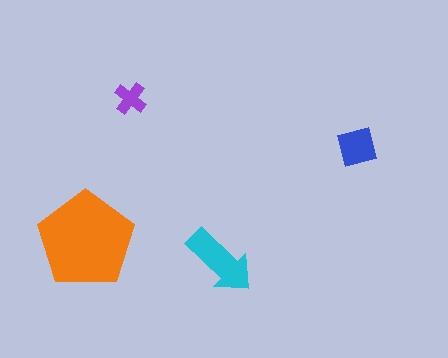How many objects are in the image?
There are 4 objects in the image.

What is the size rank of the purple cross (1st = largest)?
4th.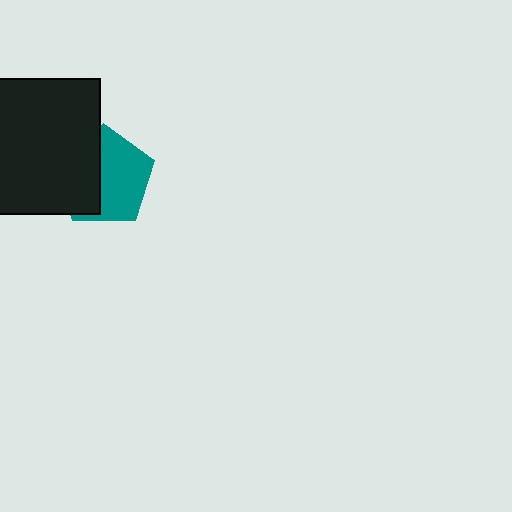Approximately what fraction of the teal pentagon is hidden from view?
Roughly 44% of the teal pentagon is hidden behind the black rectangle.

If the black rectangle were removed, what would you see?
You would see the complete teal pentagon.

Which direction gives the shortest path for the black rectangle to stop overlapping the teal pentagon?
Moving left gives the shortest separation.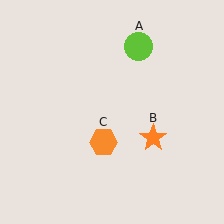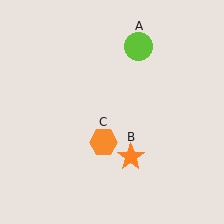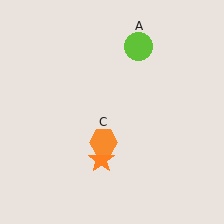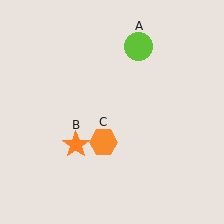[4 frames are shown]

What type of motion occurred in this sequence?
The orange star (object B) rotated clockwise around the center of the scene.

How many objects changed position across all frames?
1 object changed position: orange star (object B).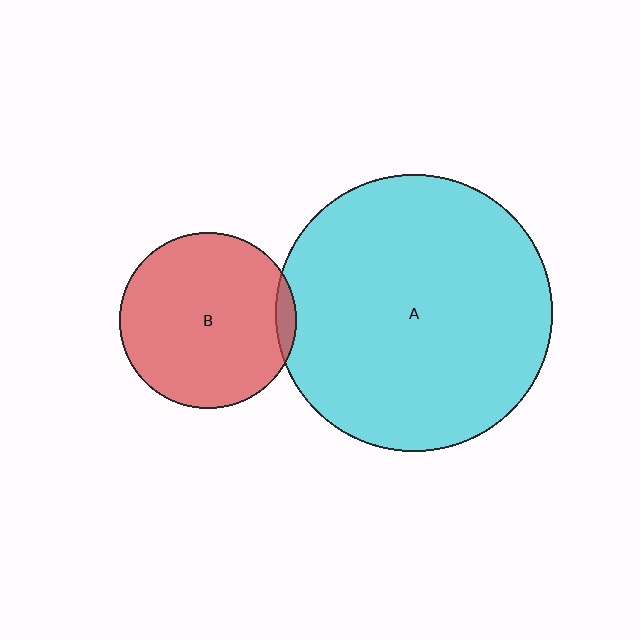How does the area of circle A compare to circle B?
Approximately 2.5 times.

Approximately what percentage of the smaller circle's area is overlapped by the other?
Approximately 5%.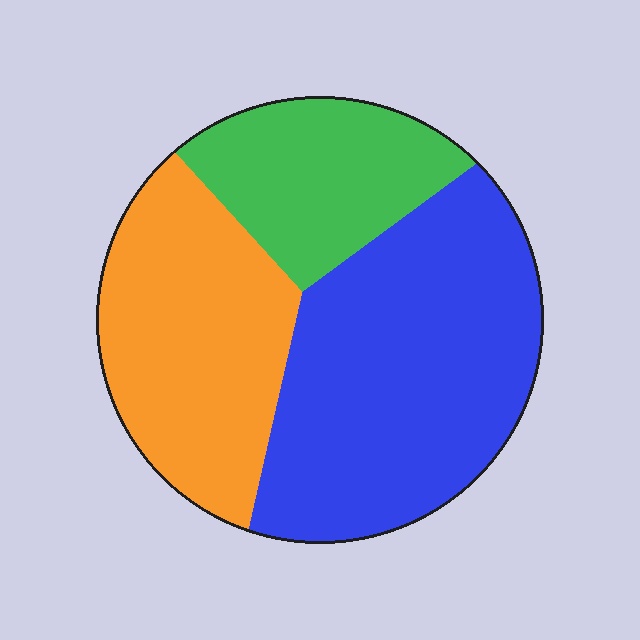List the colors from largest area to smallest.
From largest to smallest: blue, orange, green.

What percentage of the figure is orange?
Orange takes up about one third (1/3) of the figure.